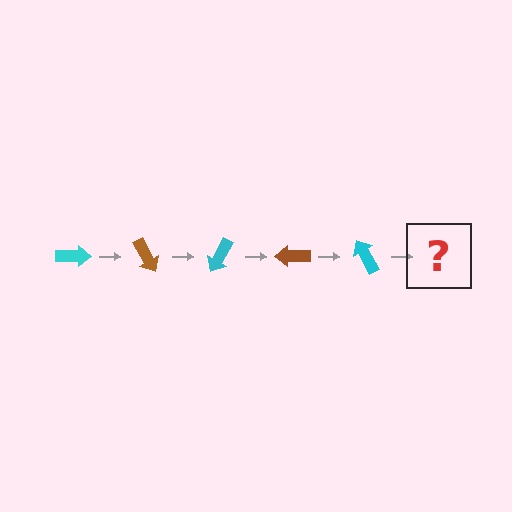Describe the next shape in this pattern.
It should be a brown arrow, rotated 300 degrees from the start.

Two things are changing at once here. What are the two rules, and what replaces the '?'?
The two rules are that it rotates 60 degrees each step and the color cycles through cyan and brown. The '?' should be a brown arrow, rotated 300 degrees from the start.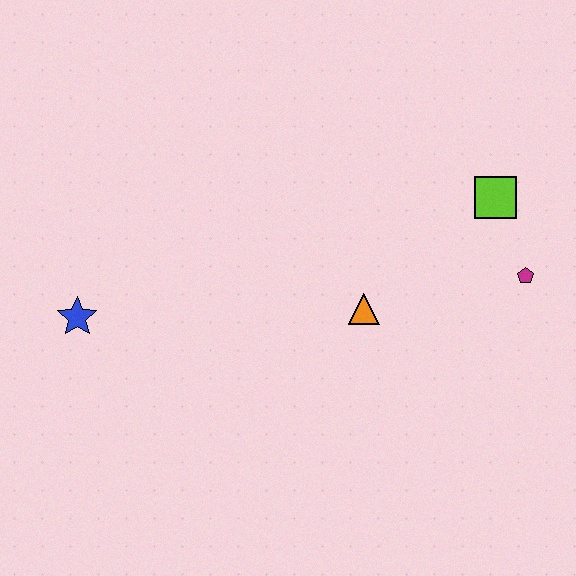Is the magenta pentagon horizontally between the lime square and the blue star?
No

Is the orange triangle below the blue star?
No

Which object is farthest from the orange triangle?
The blue star is farthest from the orange triangle.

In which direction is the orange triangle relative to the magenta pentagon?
The orange triangle is to the left of the magenta pentagon.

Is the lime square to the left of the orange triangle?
No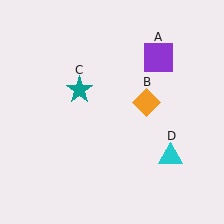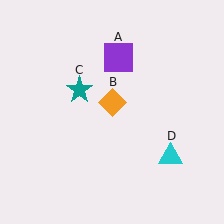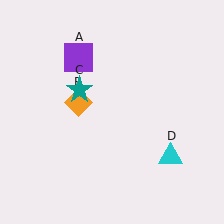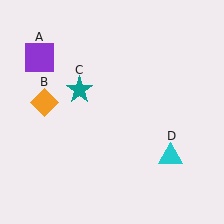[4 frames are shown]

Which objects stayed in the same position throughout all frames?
Teal star (object C) and cyan triangle (object D) remained stationary.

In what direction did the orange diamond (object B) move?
The orange diamond (object B) moved left.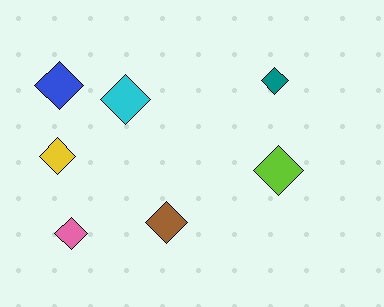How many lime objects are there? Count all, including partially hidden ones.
There is 1 lime object.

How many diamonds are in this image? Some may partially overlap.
There are 7 diamonds.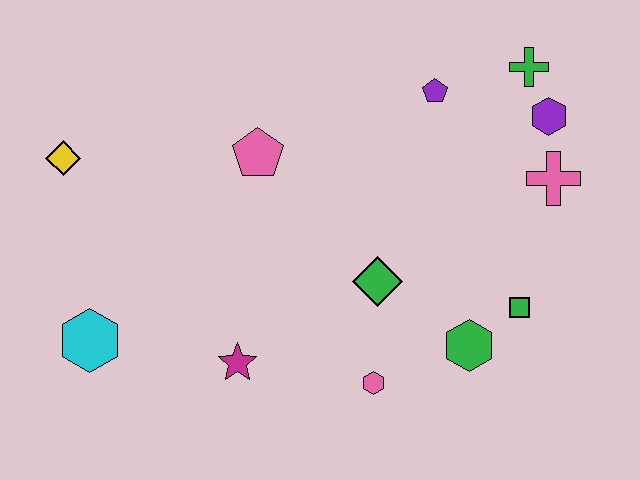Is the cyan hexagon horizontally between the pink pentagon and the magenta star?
No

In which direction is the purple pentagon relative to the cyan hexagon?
The purple pentagon is to the right of the cyan hexagon.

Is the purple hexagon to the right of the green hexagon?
Yes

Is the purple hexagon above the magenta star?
Yes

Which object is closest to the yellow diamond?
The cyan hexagon is closest to the yellow diamond.